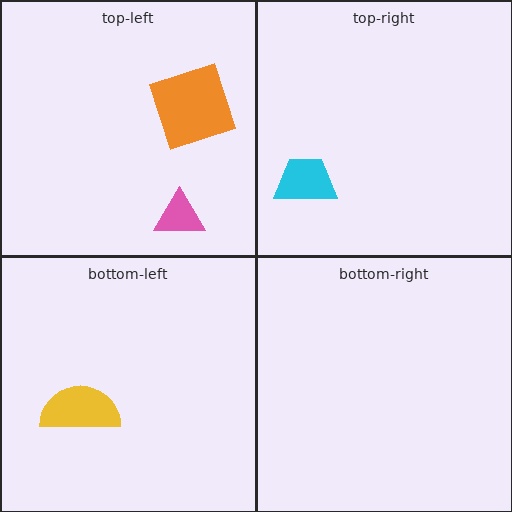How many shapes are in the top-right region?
1.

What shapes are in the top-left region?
The pink triangle, the orange square.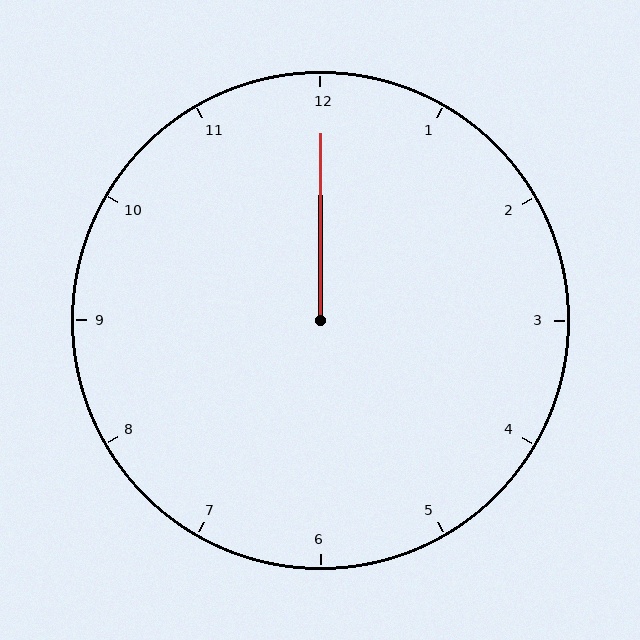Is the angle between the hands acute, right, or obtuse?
It is acute.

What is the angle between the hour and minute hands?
Approximately 0 degrees.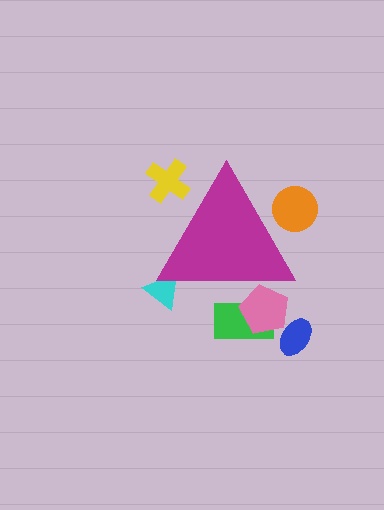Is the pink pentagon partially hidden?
Yes, the pink pentagon is partially hidden behind the magenta triangle.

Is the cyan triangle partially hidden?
Yes, the cyan triangle is partially hidden behind the magenta triangle.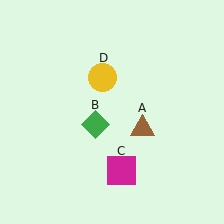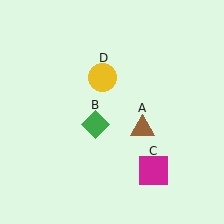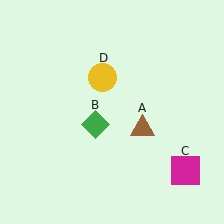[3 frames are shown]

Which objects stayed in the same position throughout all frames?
Brown triangle (object A) and green diamond (object B) and yellow circle (object D) remained stationary.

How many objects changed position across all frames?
1 object changed position: magenta square (object C).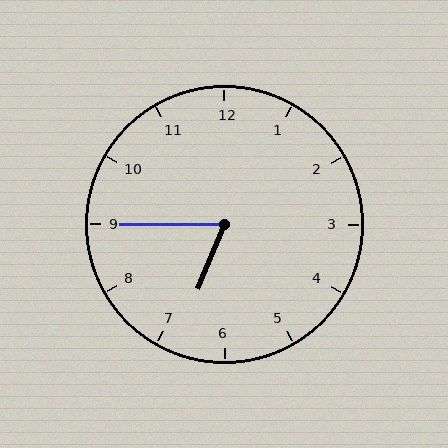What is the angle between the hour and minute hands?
Approximately 68 degrees.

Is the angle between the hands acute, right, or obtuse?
It is acute.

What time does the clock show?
6:45.